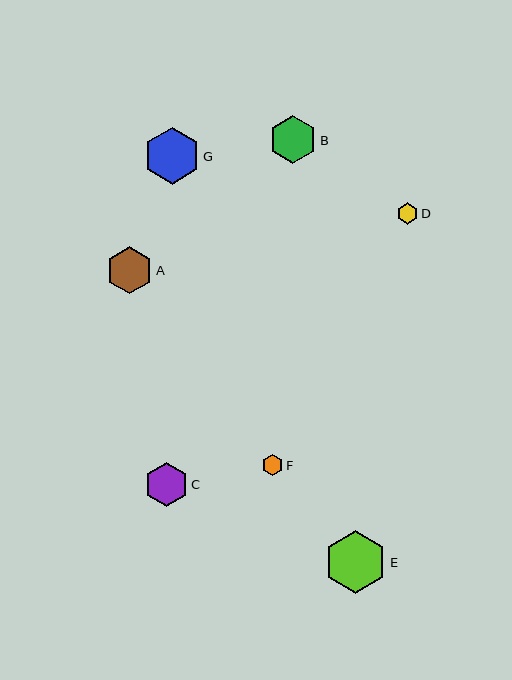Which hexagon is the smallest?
Hexagon D is the smallest with a size of approximately 21 pixels.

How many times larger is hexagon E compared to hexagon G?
Hexagon E is approximately 1.1 times the size of hexagon G.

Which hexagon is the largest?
Hexagon E is the largest with a size of approximately 63 pixels.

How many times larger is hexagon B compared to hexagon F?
Hexagon B is approximately 2.2 times the size of hexagon F.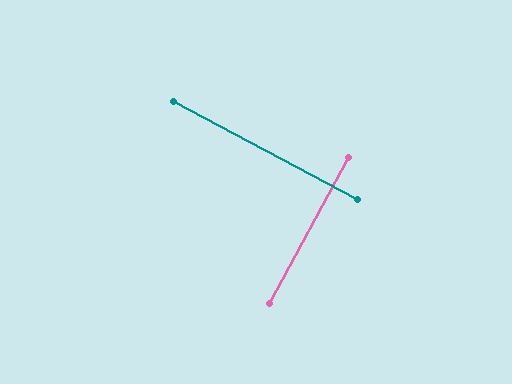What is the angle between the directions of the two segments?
Approximately 90 degrees.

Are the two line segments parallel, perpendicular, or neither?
Perpendicular — they meet at approximately 90°.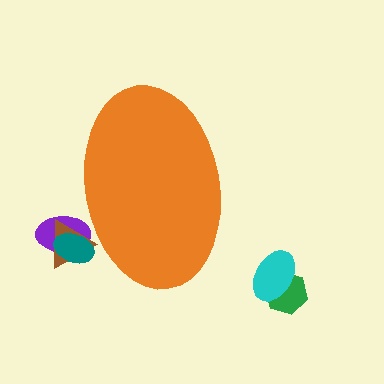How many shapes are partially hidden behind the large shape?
3 shapes are partially hidden.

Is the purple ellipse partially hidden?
Yes, the purple ellipse is partially hidden behind the orange ellipse.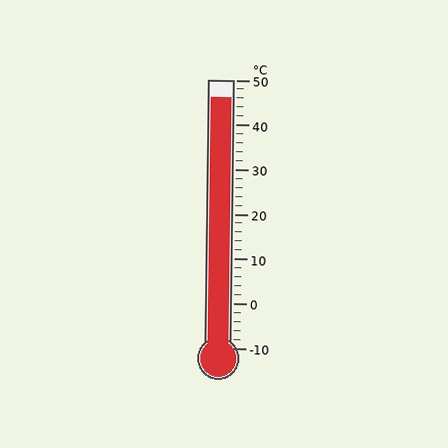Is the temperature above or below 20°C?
The temperature is above 20°C.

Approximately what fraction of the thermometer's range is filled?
The thermometer is filled to approximately 95% of its range.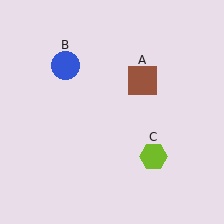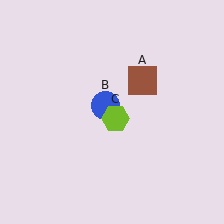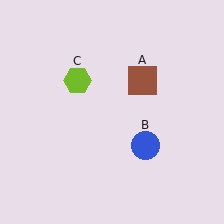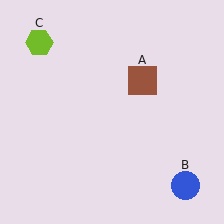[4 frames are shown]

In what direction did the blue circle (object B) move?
The blue circle (object B) moved down and to the right.